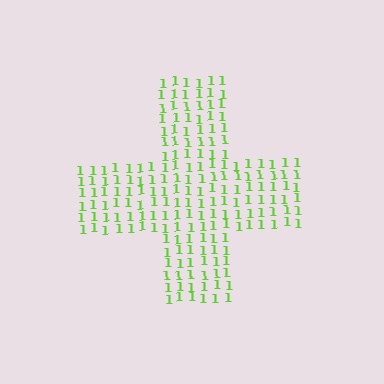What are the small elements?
The small elements are digit 1's.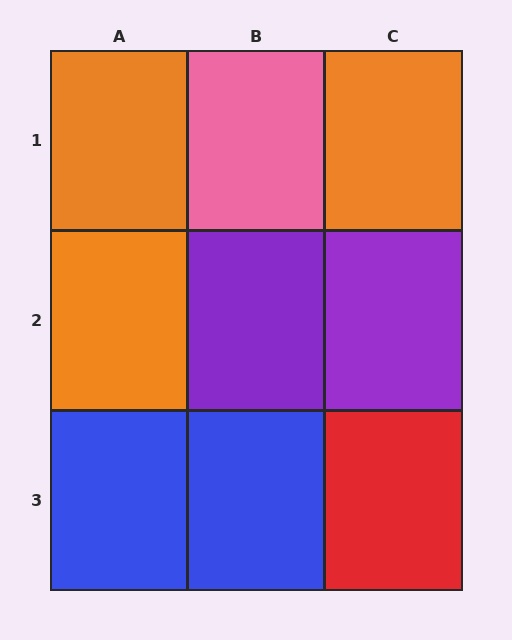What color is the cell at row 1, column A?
Orange.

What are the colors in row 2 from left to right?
Orange, purple, purple.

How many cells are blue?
2 cells are blue.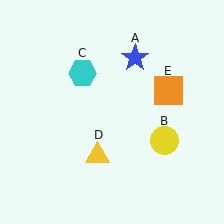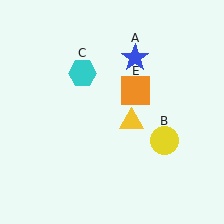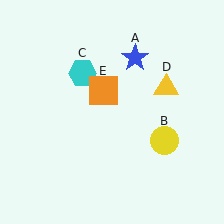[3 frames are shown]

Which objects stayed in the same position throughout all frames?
Blue star (object A) and yellow circle (object B) and cyan hexagon (object C) remained stationary.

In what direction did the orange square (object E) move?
The orange square (object E) moved left.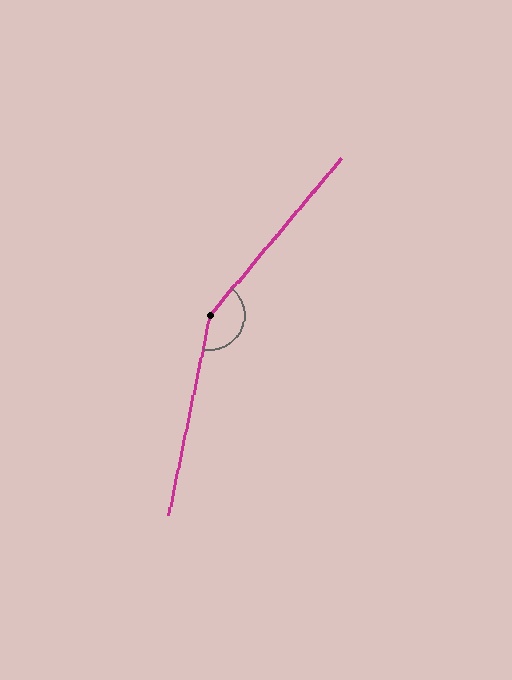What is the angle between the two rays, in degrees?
Approximately 152 degrees.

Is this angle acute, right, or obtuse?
It is obtuse.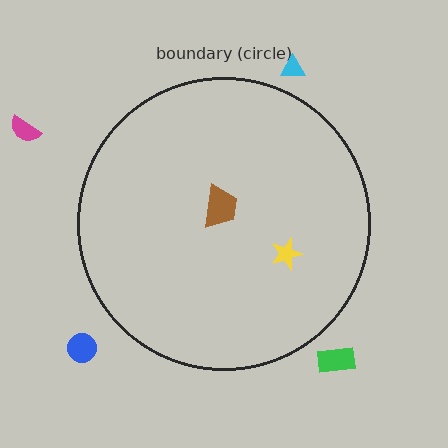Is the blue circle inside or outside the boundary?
Outside.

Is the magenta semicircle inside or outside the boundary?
Outside.